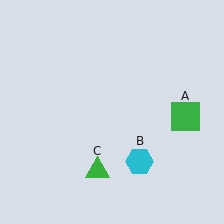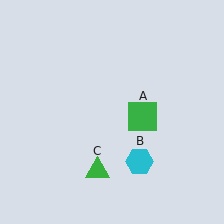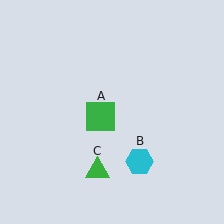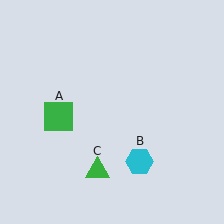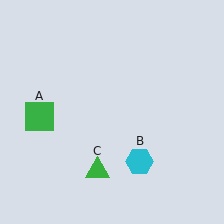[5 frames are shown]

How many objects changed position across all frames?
1 object changed position: green square (object A).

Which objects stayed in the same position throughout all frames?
Cyan hexagon (object B) and green triangle (object C) remained stationary.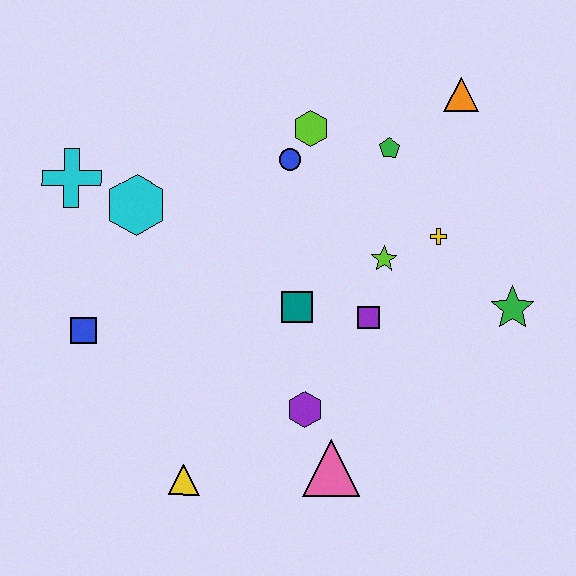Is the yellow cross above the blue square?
Yes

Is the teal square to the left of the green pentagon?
Yes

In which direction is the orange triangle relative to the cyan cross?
The orange triangle is to the right of the cyan cross.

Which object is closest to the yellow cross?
The lime star is closest to the yellow cross.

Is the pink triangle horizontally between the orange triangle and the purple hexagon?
Yes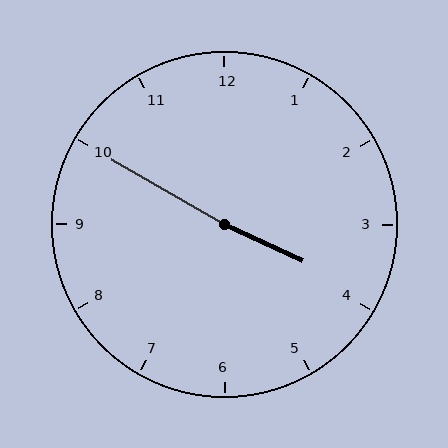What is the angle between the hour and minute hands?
Approximately 175 degrees.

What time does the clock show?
3:50.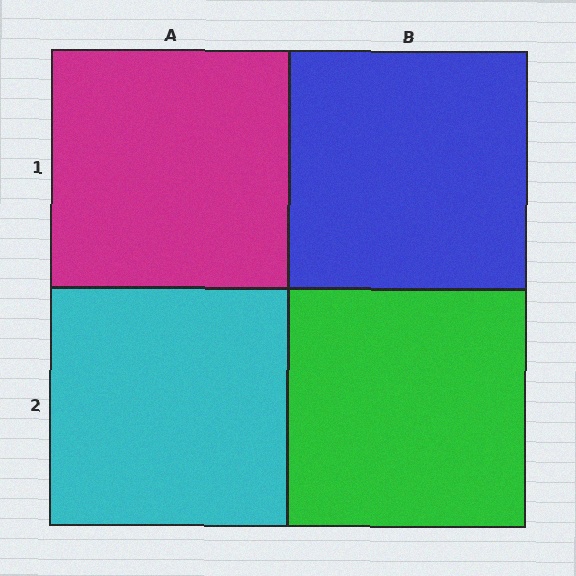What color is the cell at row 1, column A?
Magenta.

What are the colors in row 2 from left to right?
Cyan, green.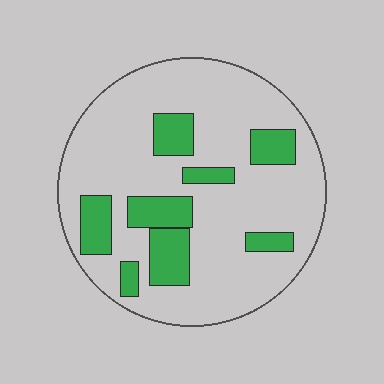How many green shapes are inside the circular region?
8.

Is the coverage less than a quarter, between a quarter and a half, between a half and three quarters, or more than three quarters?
Less than a quarter.